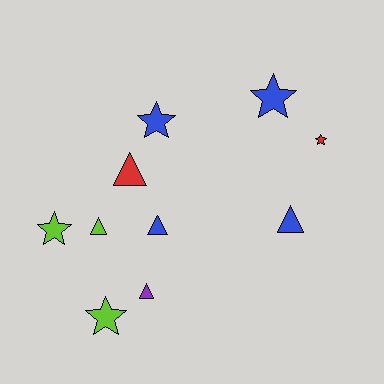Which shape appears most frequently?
Star, with 5 objects.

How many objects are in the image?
There are 10 objects.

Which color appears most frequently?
Blue, with 4 objects.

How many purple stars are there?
There are no purple stars.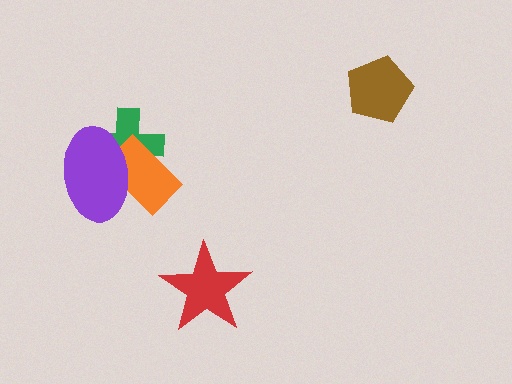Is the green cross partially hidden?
Yes, it is partially covered by another shape.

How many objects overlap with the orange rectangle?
2 objects overlap with the orange rectangle.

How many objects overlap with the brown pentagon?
0 objects overlap with the brown pentagon.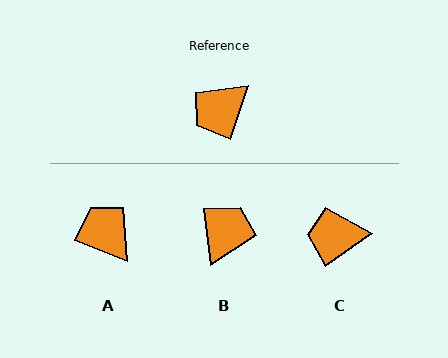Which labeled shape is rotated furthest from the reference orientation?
B, about 154 degrees away.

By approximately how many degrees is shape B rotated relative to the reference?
Approximately 154 degrees clockwise.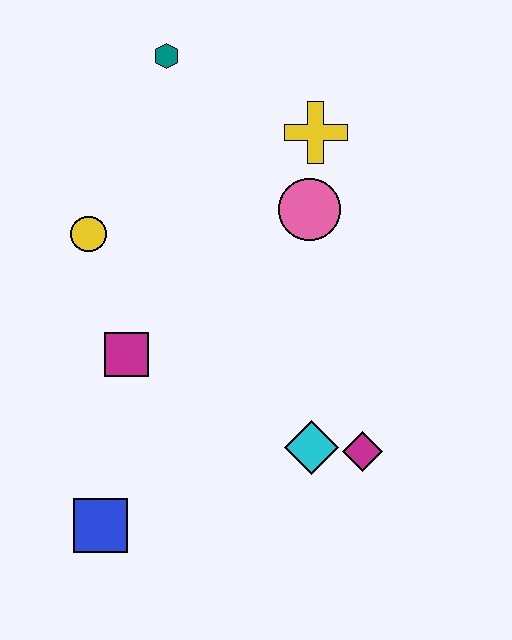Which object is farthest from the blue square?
The teal hexagon is farthest from the blue square.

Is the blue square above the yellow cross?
No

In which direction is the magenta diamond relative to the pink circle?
The magenta diamond is below the pink circle.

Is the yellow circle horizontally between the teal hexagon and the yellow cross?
No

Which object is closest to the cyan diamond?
The magenta diamond is closest to the cyan diamond.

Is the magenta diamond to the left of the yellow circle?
No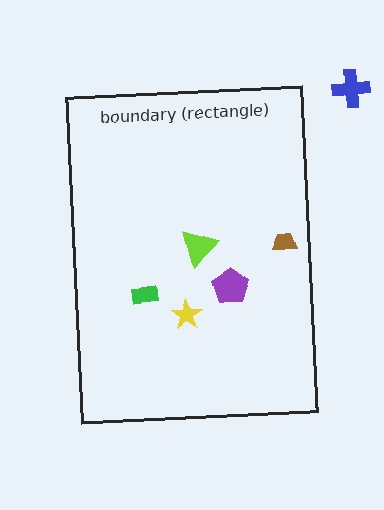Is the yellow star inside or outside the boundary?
Inside.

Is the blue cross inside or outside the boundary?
Outside.